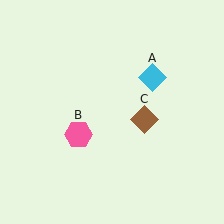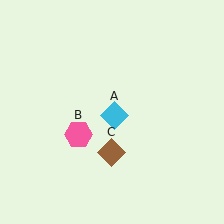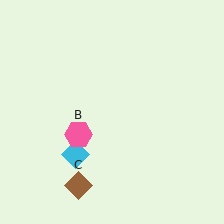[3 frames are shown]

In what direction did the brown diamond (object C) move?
The brown diamond (object C) moved down and to the left.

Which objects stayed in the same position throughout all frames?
Pink hexagon (object B) remained stationary.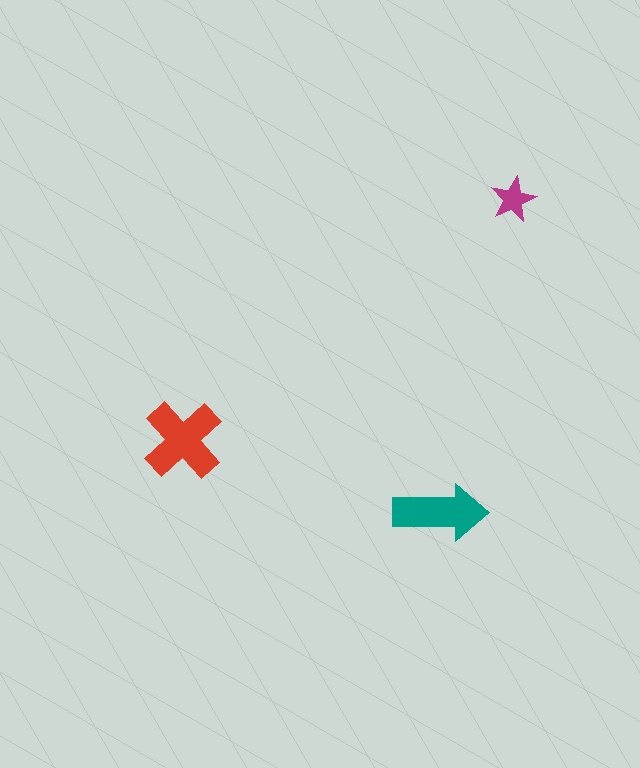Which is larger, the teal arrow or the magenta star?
The teal arrow.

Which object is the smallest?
The magenta star.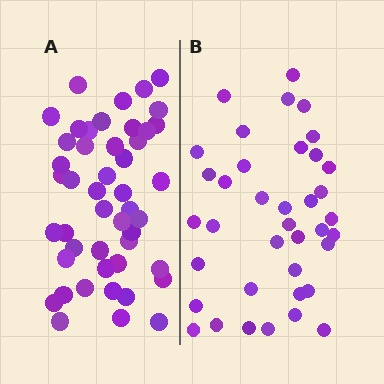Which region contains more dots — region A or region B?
Region A (the left region) has more dots.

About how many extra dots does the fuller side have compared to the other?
Region A has roughly 8 or so more dots than region B.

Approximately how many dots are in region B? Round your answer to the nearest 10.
About 40 dots. (The exact count is 38, which rounds to 40.)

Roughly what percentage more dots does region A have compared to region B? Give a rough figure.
About 25% more.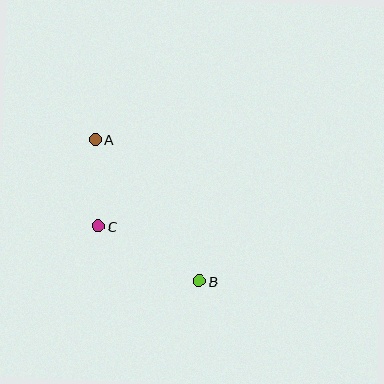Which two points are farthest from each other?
Points A and B are farthest from each other.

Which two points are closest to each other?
Points A and C are closest to each other.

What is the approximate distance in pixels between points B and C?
The distance between B and C is approximately 115 pixels.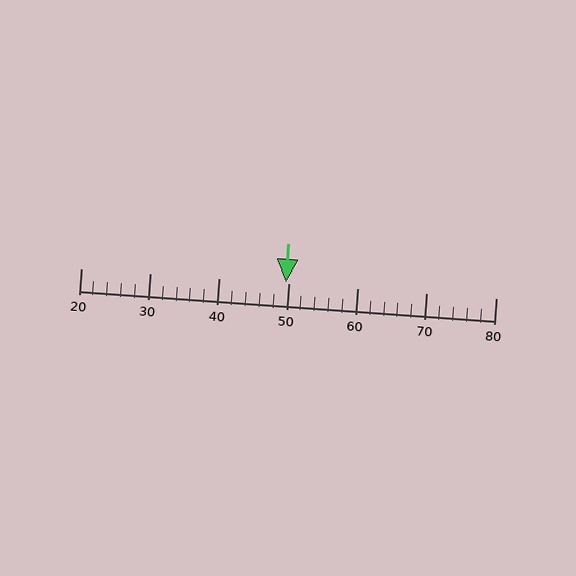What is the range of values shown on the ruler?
The ruler shows values from 20 to 80.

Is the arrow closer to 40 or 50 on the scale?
The arrow is closer to 50.